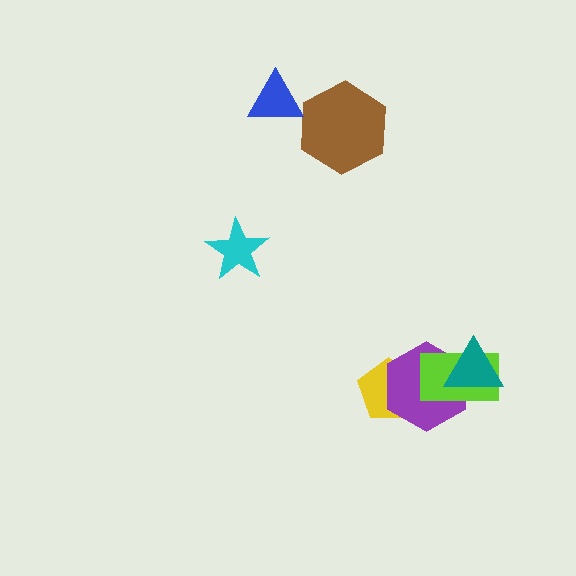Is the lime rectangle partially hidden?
Yes, it is partially covered by another shape.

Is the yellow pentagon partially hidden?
Yes, it is partially covered by another shape.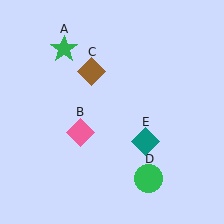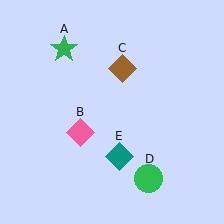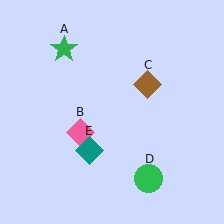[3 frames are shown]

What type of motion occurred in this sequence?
The brown diamond (object C), teal diamond (object E) rotated clockwise around the center of the scene.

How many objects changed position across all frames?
2 objects changed position: brown diamond (object C), teal diamond (object E).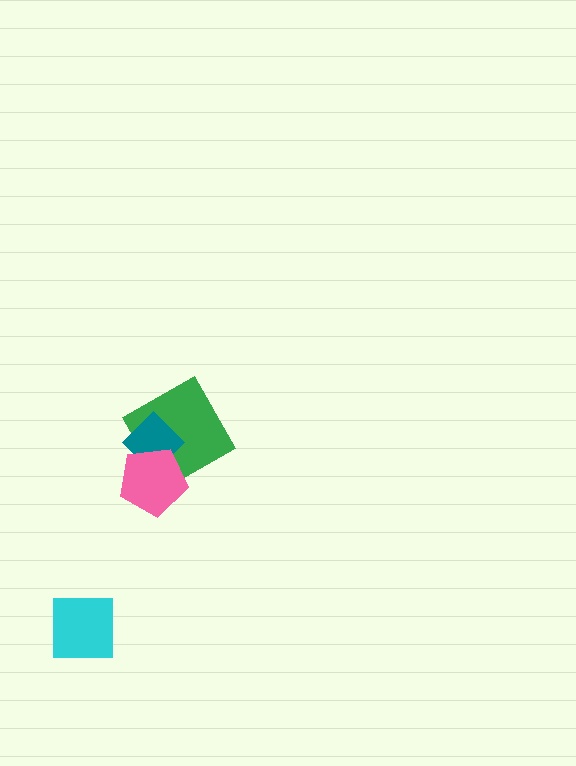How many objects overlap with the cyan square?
0 objects overlap with the cyan square.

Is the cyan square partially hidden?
No, no other shape covers it.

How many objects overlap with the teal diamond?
2 objects overlap with the teal diamond.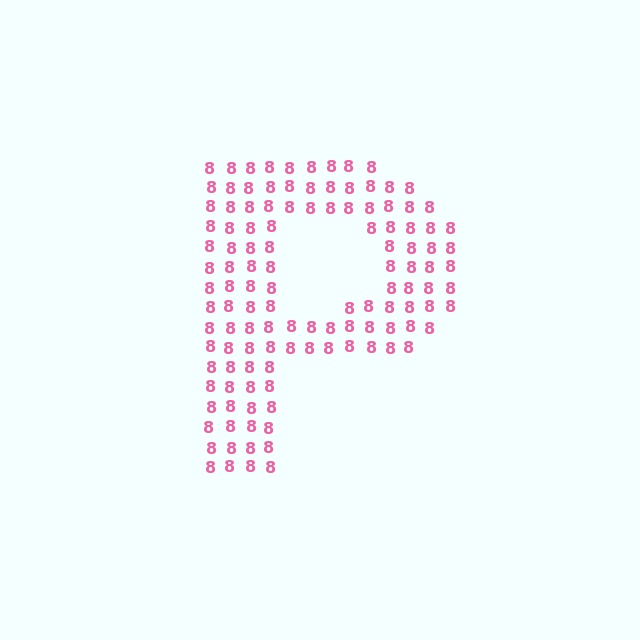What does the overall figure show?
The overall figure shows the letter P.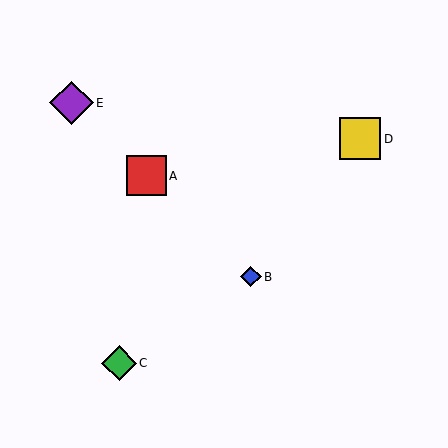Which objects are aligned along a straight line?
Objects A, B, E are aligned along a straight line.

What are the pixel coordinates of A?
Object A is at (146, 176).